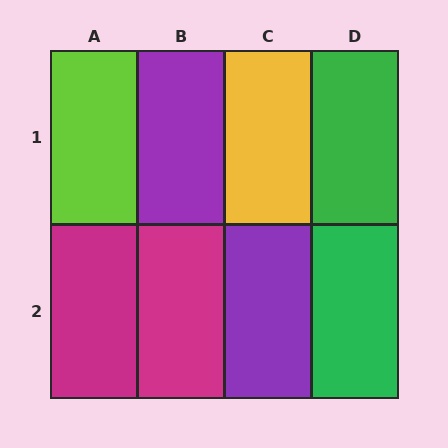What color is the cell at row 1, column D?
Green.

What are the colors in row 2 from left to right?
Magenta, magenta, purple, green.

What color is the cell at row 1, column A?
Lime.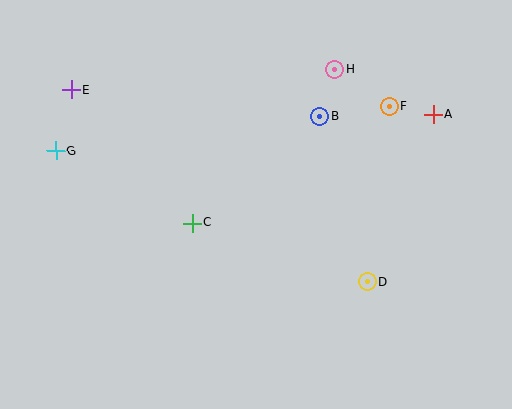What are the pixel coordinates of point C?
Point C is at (192, 223).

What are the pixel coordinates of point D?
Point D is at (367, 282).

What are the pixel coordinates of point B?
Point B is at (320, 117).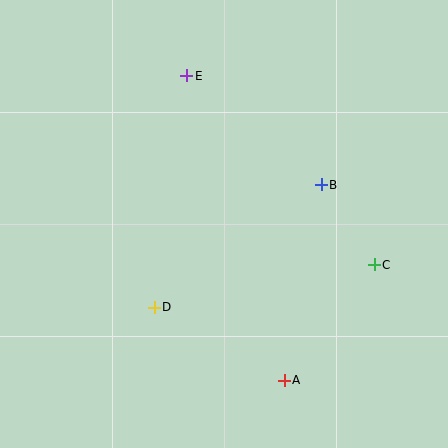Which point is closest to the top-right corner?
Point B is closest to the top-right corner.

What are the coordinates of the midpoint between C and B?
The midpoint between C and B is at (348, 225).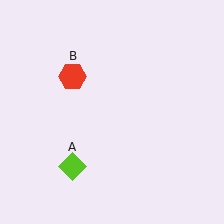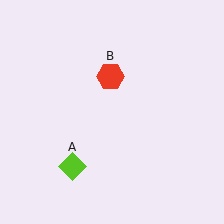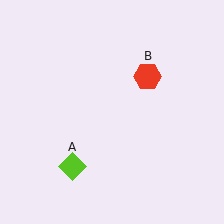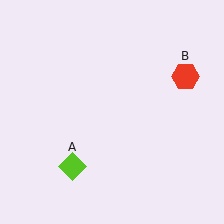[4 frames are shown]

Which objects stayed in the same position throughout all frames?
Lime diamond (object A) remained stationary.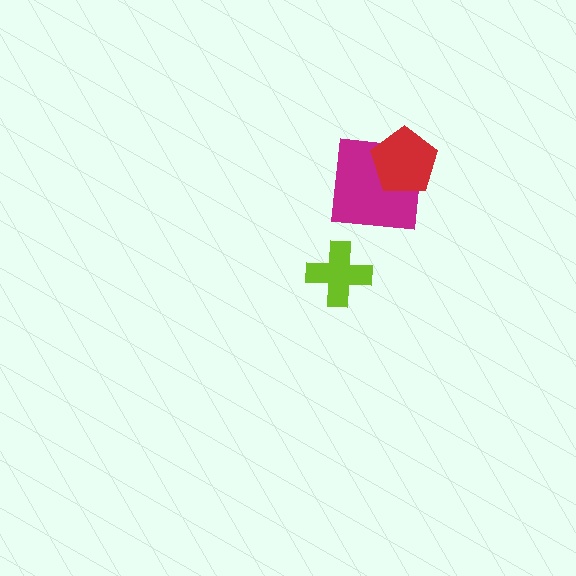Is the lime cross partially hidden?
No, no other shape covers it.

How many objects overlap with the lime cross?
0 objects overlap with the lime cross.